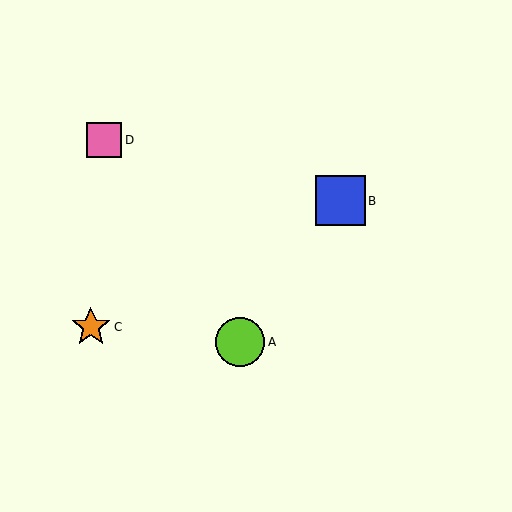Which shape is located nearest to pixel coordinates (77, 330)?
The orange star (labeled C) at (91, 327) is nearest to that location.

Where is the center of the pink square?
The center of the pink square is at (104, 140).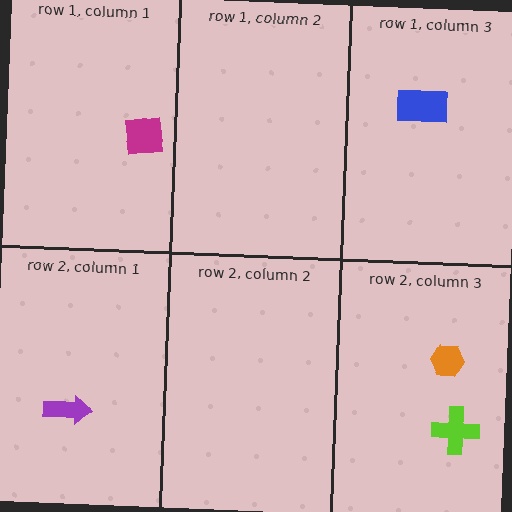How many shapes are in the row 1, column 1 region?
1.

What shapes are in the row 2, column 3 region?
The lime cross, the orange hexagon.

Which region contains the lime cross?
The row 2, column 3 region.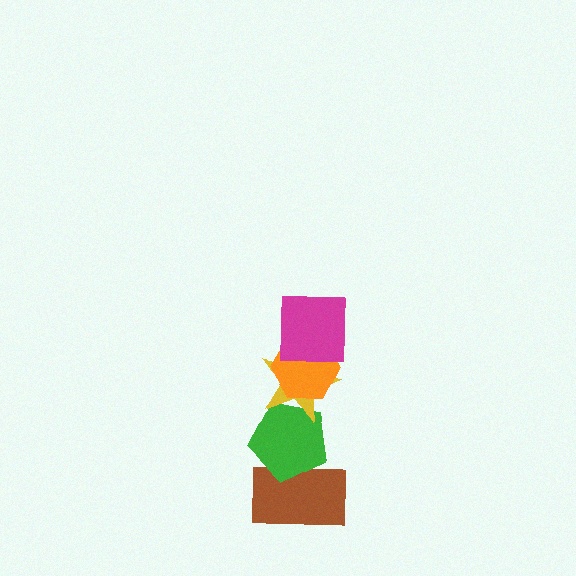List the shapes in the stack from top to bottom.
From top to bottom: the magenta square, the orange hexagon, the yellow star, the green pentagon, the brown rectangle.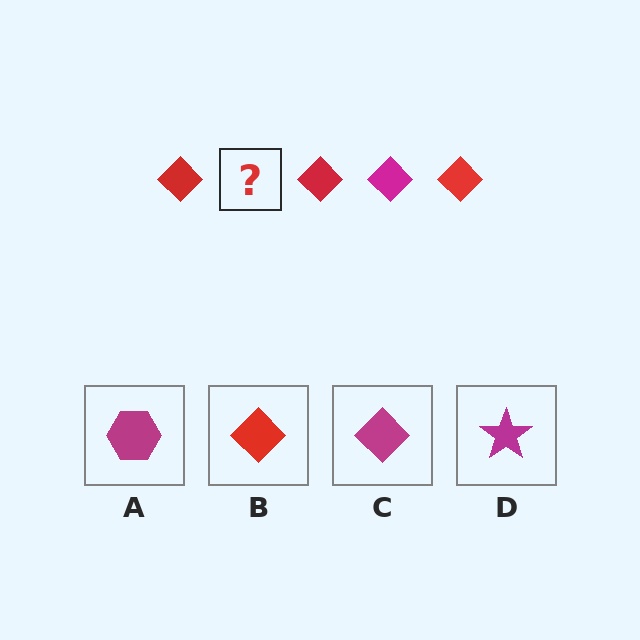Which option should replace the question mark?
Option C.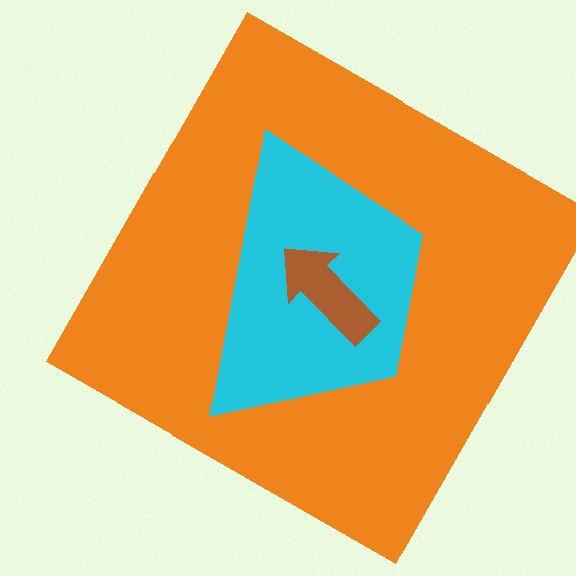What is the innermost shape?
The brown arrow.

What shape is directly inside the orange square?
The cyan trapezoid.